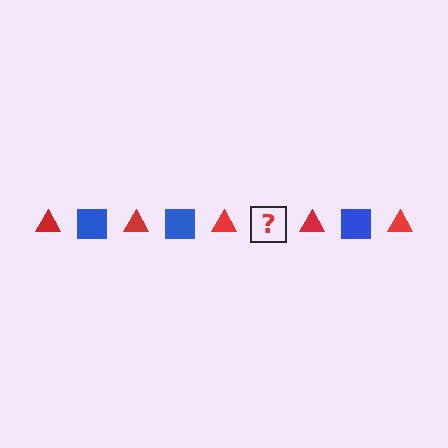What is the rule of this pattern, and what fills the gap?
The rule is that the pattern alternates between red triangle and blue square. The gap should be filled with a blue square.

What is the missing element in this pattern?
The missing element is a blue square.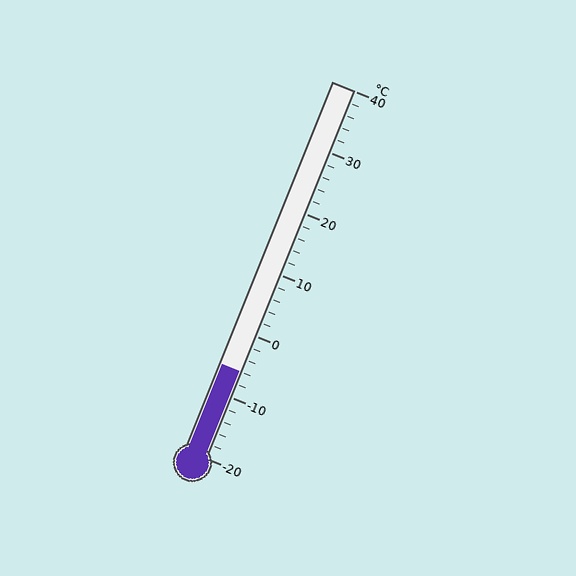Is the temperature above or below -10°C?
The temperature is above -10°C.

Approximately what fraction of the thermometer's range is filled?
The thermometer is filled to approximately 25% of its range.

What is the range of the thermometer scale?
The thermometer scale ranges from -20°C to 40°C.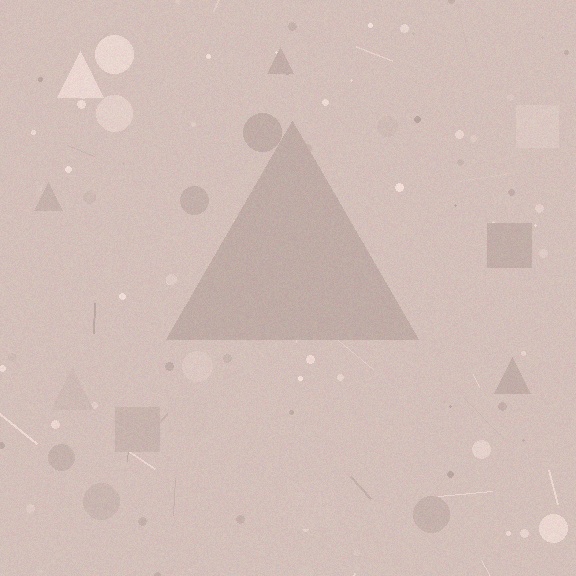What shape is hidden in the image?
A triangle is hidden in the image.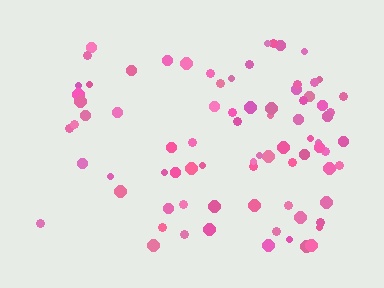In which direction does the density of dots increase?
From left to right, with the right side densest.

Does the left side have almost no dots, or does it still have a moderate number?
Still a moderate number, just noticeably fewer than the right.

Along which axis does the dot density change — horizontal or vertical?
Horizontal.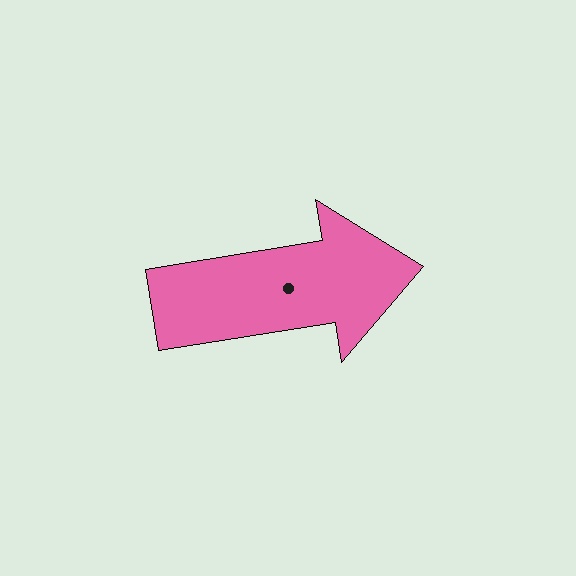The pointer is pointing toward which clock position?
Roughly 3 o'clock.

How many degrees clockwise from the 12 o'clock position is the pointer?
Approximately 81 degrees.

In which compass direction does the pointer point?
East.